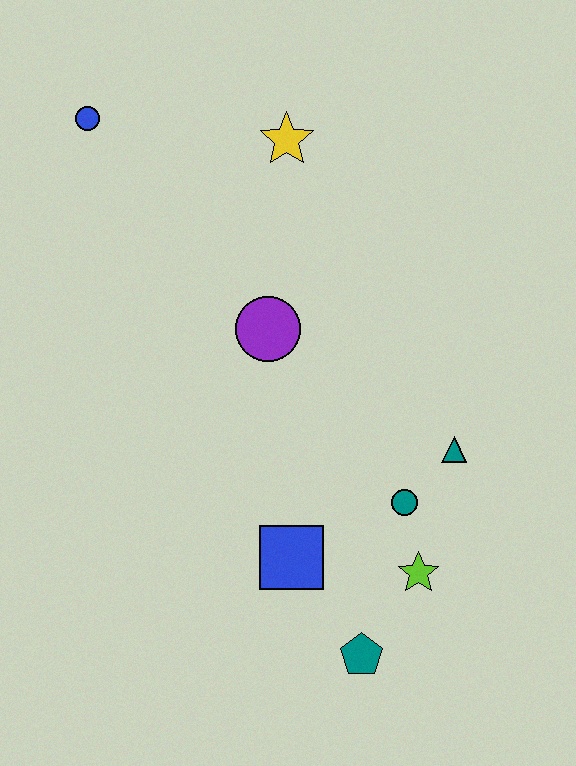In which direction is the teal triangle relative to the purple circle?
The teal triangle is to the right of the purple circle.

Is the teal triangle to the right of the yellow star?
Yes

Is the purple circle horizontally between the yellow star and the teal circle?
No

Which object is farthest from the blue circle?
The teal pentagon is farthest from the blue circle.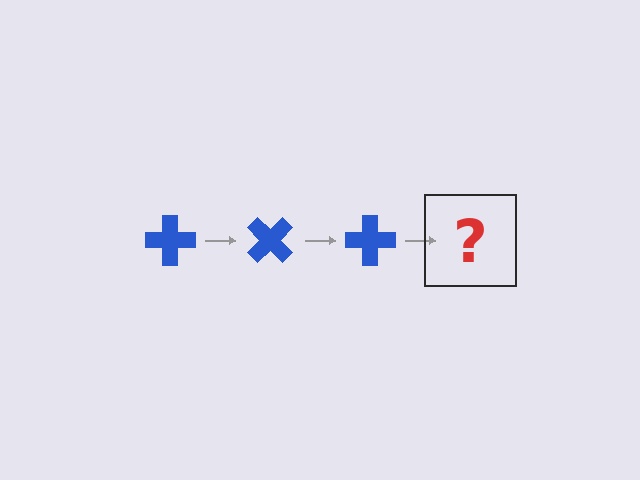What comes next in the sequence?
The next element should be a blue cross rotated 135 degrees.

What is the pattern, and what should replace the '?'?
The pattern is that the cross rotates 45 degrees each step. The '?' should be a blue cross rotated 135 degrees.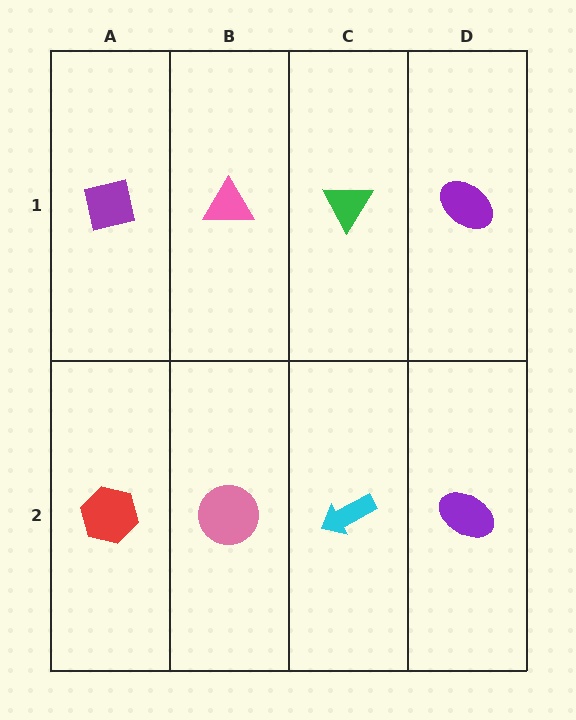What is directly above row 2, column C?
A green triangle.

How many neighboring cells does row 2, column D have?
2.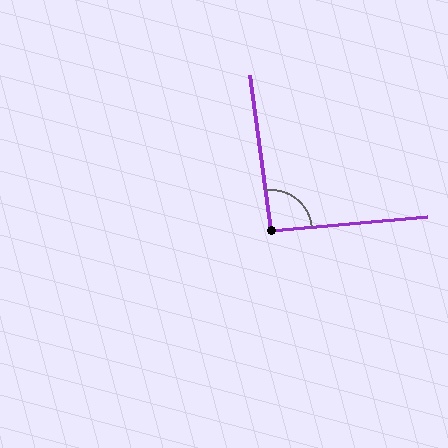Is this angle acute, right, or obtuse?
It is approximately a right angle.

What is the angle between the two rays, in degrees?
Approximately 92 degrees.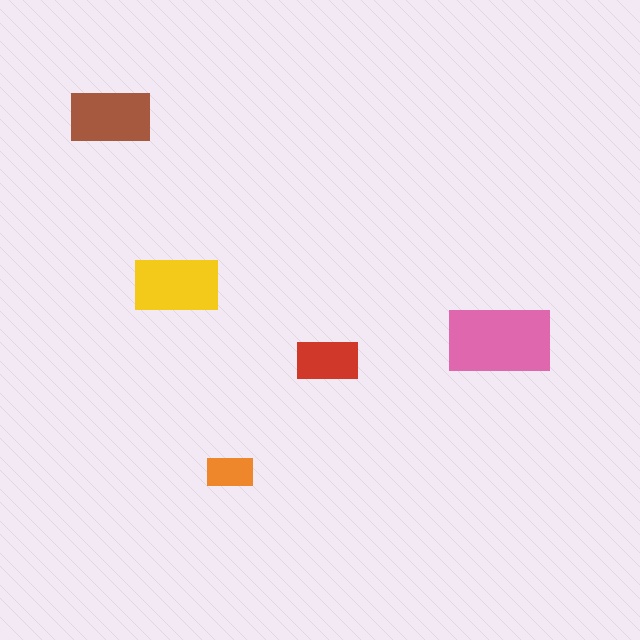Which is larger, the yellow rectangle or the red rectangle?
The yellow one.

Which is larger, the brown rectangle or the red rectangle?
The brown one.